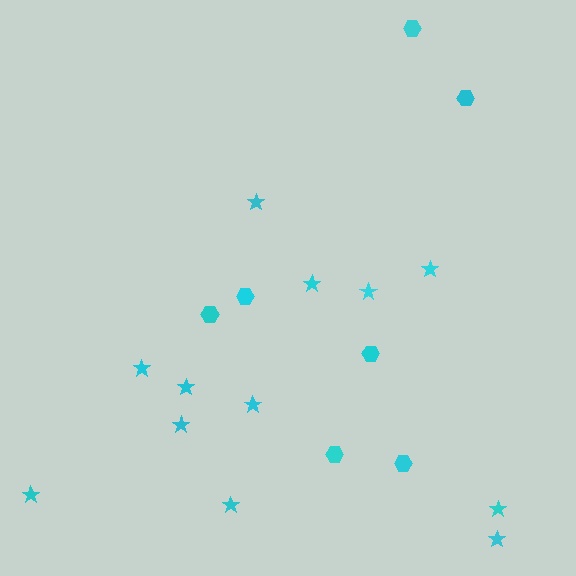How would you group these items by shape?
There are 2 groups: one group of stars (12) and one group of hexagons (7).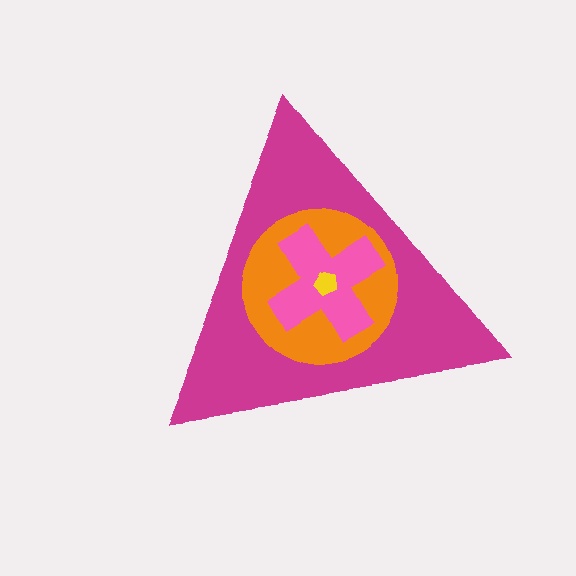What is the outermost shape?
The magenta triangle.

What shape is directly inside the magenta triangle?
The orange circle.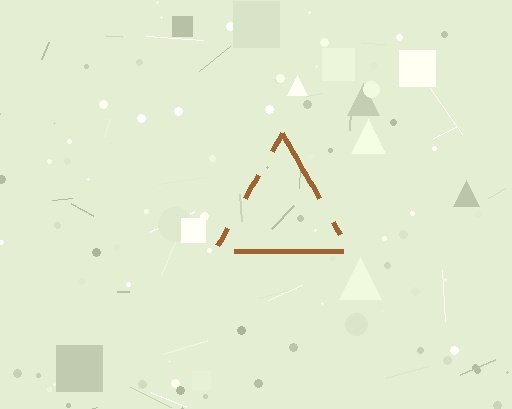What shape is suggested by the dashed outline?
The dashed outline suggests a triangle.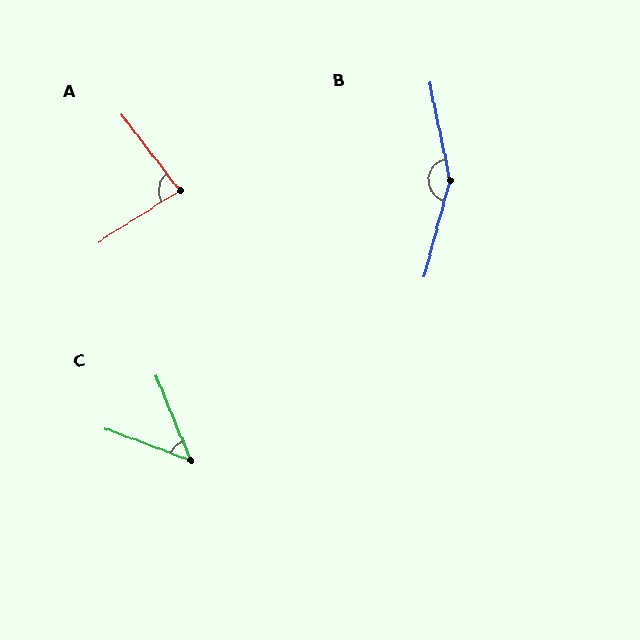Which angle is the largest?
B, at approximately 153 degrees.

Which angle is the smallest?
C, at approximately 47 degrees.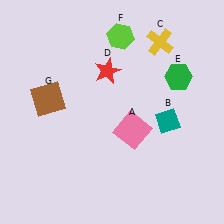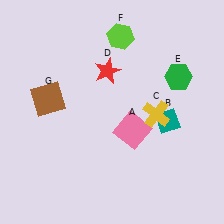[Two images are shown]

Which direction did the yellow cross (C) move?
The yellow cross (C) moved down.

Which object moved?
The yellow cross (C) moved down.